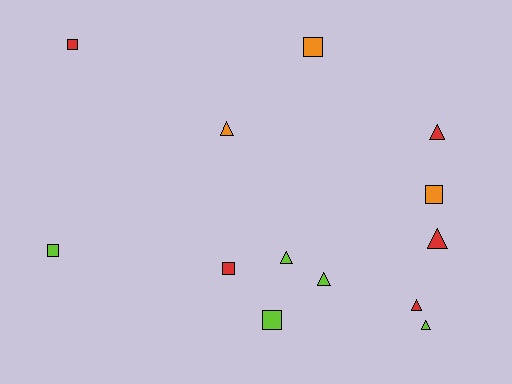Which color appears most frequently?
Lime, with 5 objects.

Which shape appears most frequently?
Triangle, with 7 objects.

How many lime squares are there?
There are 2 lime squares.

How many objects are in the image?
There are 13 objects.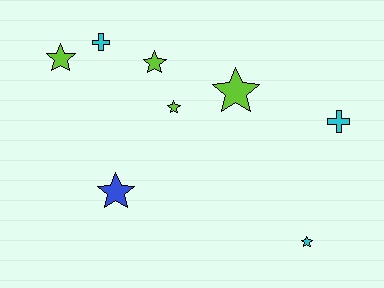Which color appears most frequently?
Lime, with 4 objects.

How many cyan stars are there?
There is 1 cyan star.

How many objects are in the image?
There are 8 objects.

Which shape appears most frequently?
Star, with 6 objects.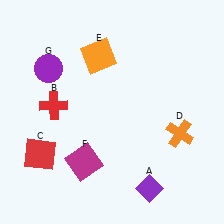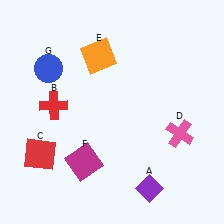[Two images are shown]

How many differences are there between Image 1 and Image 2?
There are 2 differences between the two images.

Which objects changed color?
D changed from orange to pink. G changed from purple to blue.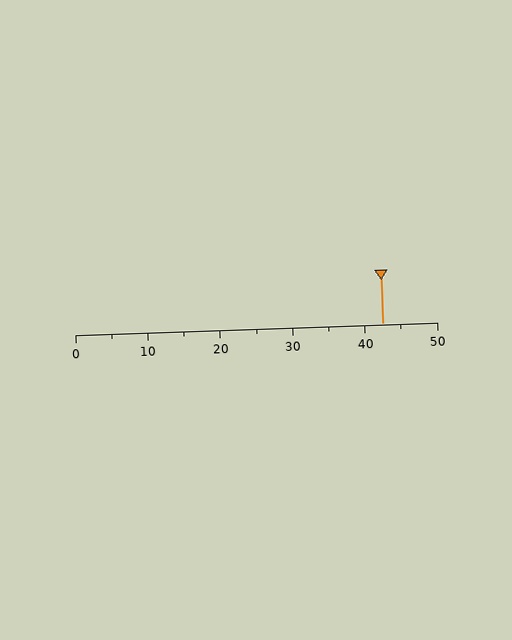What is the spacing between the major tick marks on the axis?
The major ticks are spaced 10 apart.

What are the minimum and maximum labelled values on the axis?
The axis runs from 0 to 50.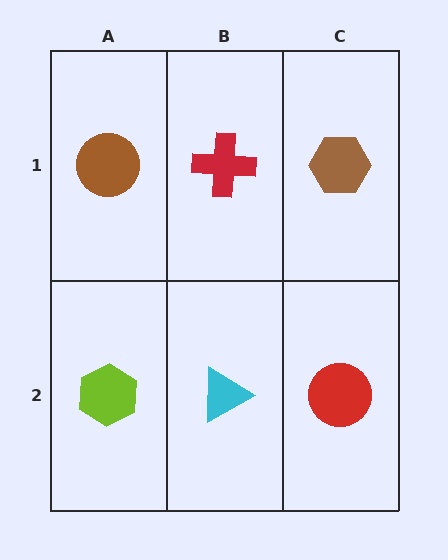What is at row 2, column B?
A cyan triangle.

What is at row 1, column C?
A brown hexagon.